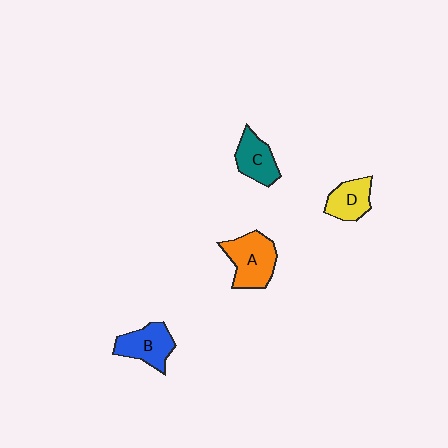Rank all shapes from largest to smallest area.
From largest to smallest: A (orange), B (blue), C (teal), D (yellow).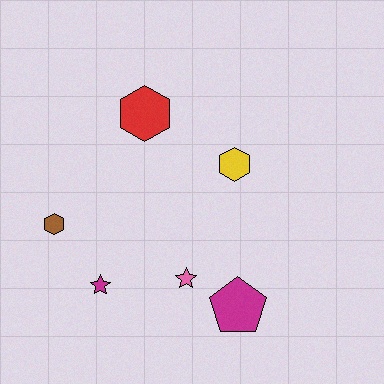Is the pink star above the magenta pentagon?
Yes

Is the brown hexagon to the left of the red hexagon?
Yes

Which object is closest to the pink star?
The magenta pentagon is closest to the pink star.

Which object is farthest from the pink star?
The red hexagon is farthest from the pink star.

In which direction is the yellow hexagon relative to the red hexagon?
The yellow hexagon is to the right of the red hexagon.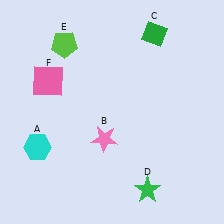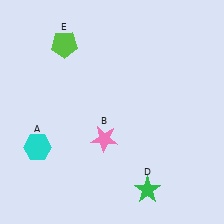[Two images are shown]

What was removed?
The pink square (F), the green diamond (C) were removed in Image 2.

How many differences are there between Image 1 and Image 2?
There are 2 differences between the two images.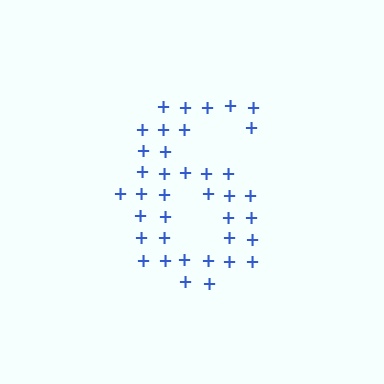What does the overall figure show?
The overall figure shows the digit 6.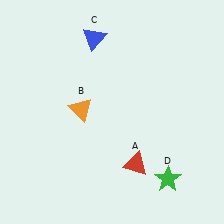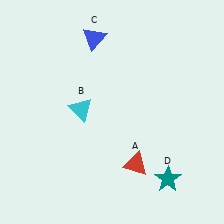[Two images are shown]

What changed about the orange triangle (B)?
In Image 1, B is orange. In Image 2, it changed to cyan.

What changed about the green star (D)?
In Image 1, D is green. In Image 2, it changed to teal.